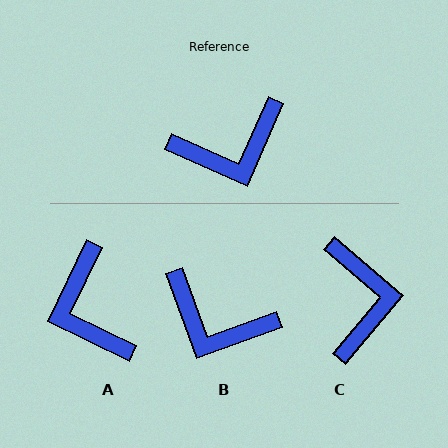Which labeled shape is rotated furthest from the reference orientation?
A, about 92 degrees away.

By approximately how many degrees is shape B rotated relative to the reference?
Approximately 46 degrees clockwise.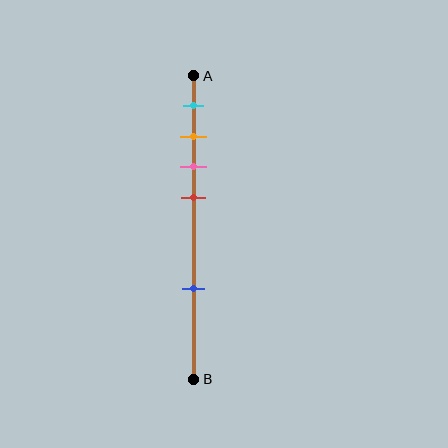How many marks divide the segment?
There are 5 marks dividing the segment.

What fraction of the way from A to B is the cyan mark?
The cyan mark is approximately 10% (0.1) of the way from A to B.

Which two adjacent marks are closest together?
The orange and pink marks are the closest adjacent pair.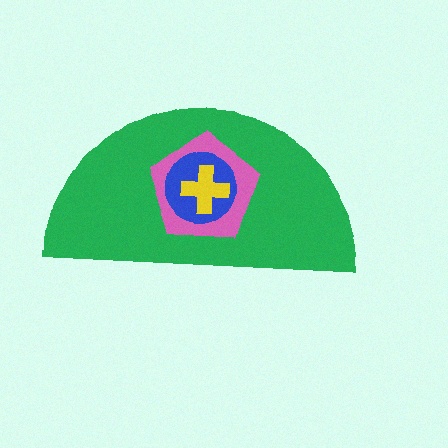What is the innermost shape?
The yellow cross.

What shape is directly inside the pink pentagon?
The blue circle.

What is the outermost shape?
The green semicircle.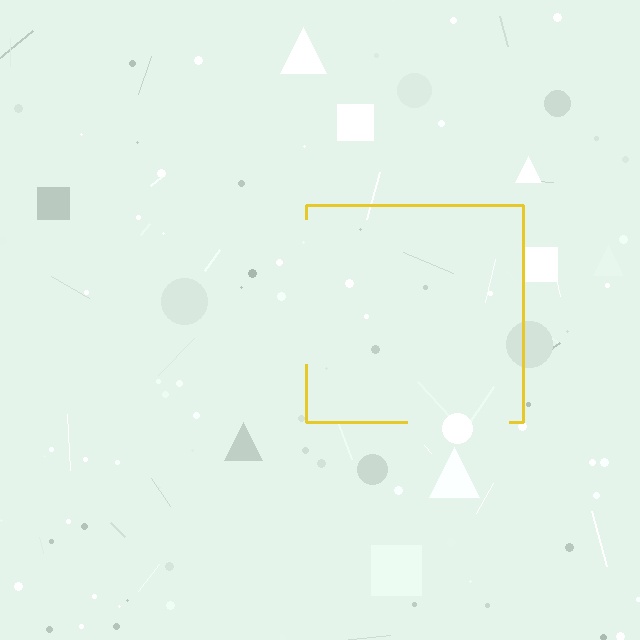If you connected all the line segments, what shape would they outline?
They would outline a square.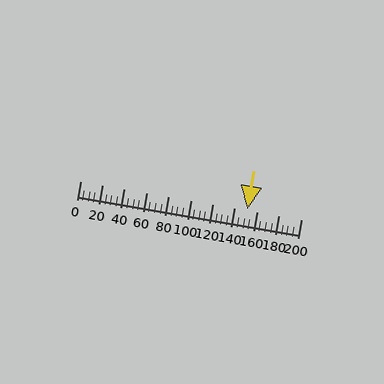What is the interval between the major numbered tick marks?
The major tick marks are spaced 20 units apart.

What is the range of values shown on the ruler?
The ruler shows values from 0 to 200.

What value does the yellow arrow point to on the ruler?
The yellow arrow points to approximately 151.